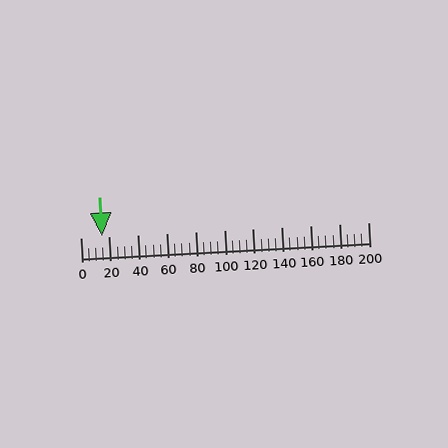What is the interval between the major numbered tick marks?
The major tick marks are spaced 20 units apart.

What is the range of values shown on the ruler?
The ruler shows values from 0 to 200.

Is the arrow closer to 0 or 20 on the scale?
The arrow is closer to 20.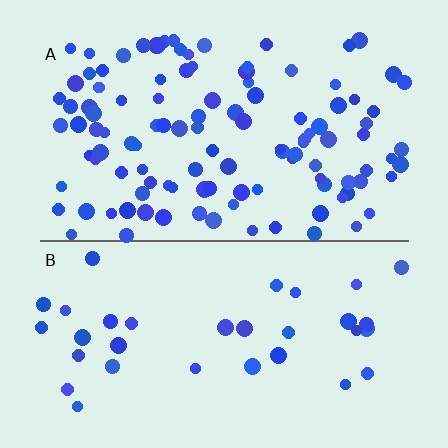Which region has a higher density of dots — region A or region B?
A (the top).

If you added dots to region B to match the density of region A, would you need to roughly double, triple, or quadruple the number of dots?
Approximately triple.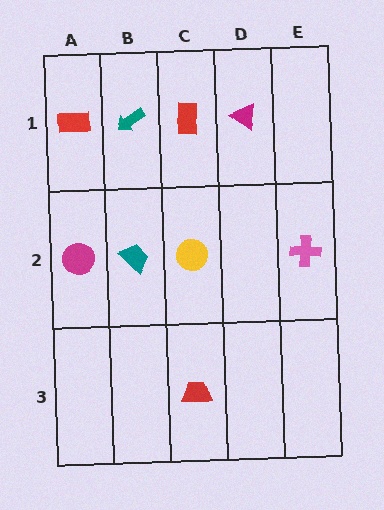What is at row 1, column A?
A red rectangle.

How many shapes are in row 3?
1 shape.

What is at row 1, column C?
A red rectangle.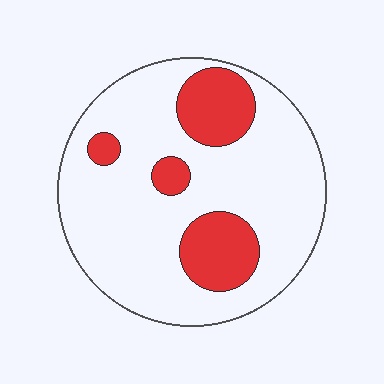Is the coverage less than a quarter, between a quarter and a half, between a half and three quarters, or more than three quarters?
Less than a quarter.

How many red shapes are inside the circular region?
4.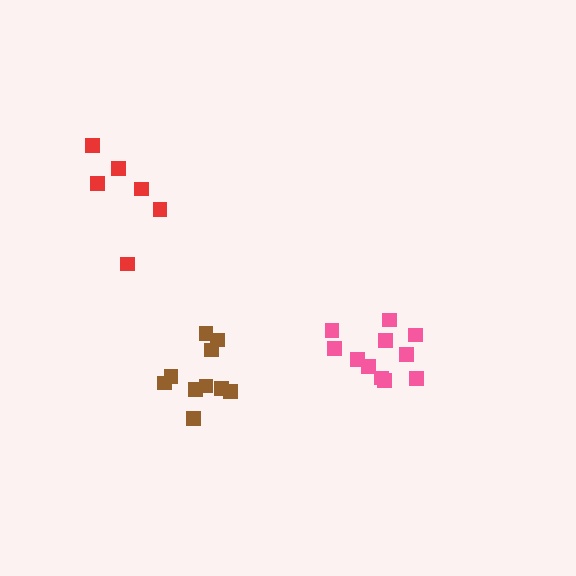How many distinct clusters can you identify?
There are 3 distinct clusters.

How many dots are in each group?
Group 1: 11 dots, Group 2: 10 dots, Group 3: 6 dots (27 total).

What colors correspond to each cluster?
The clusters are colored: pink, brown, red.